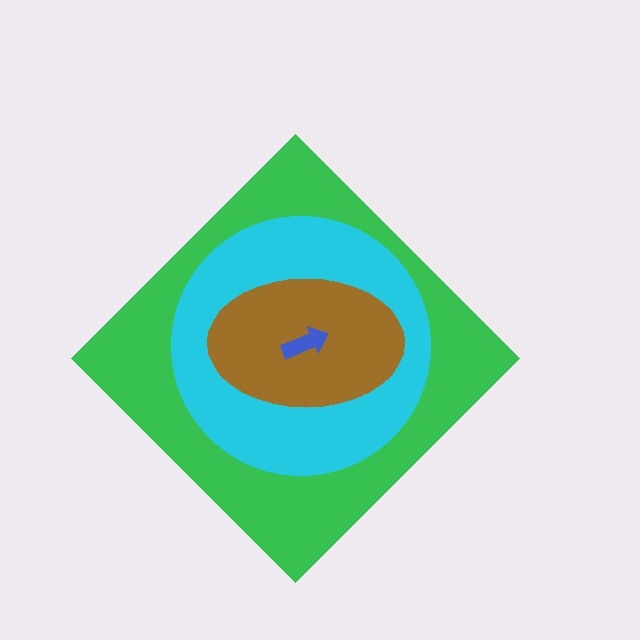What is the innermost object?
The blue arrow.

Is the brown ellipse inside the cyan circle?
Yes.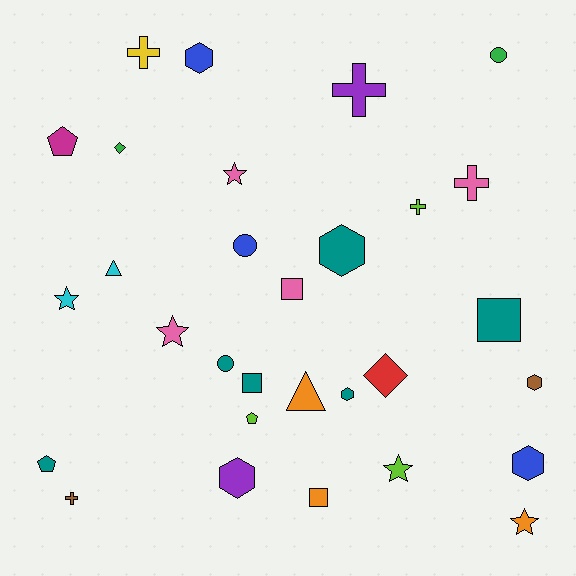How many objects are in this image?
There are 30 objects.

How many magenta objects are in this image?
There is 1 magenta object.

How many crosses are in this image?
There are 5 crosses.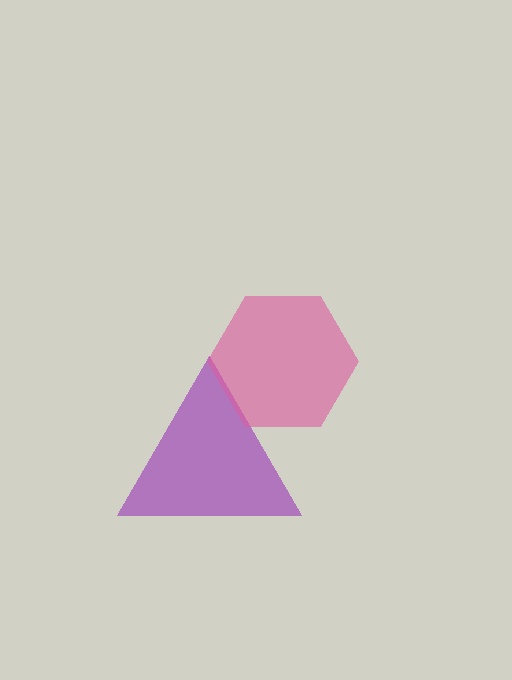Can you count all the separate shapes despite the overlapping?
Yes, there are 2 separate shapes.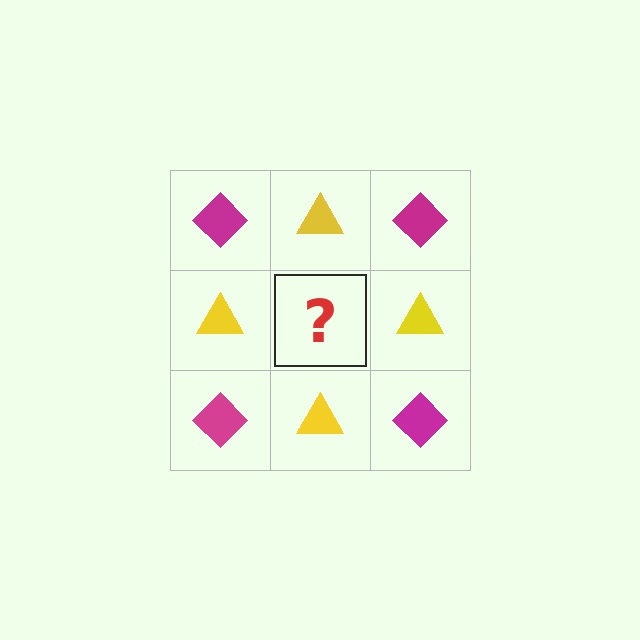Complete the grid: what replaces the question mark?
The question mark should be replaced with a magenta diamond.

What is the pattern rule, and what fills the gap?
The rule is that it alternates magenta diamond and yellow triangle in a checkerboard pattern. The gap should be filled with a magenta diamond.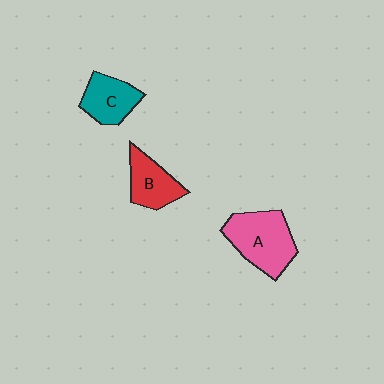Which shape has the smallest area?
Shape B (red).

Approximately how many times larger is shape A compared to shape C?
Approximately 1.5 times.